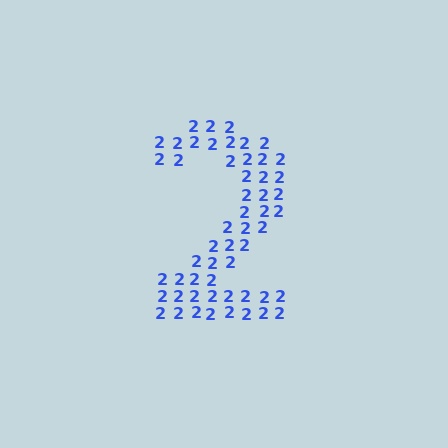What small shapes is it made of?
It is made of small digit 2's.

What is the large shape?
The large shape is the digit 2.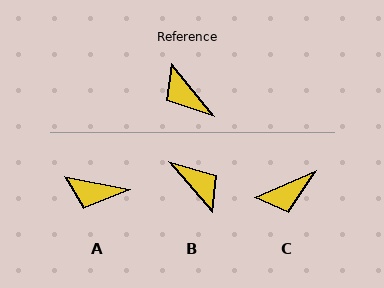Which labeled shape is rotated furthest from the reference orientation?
B, about 178 degrees away.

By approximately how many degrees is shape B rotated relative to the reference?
Approximately 178 degrees clockwise.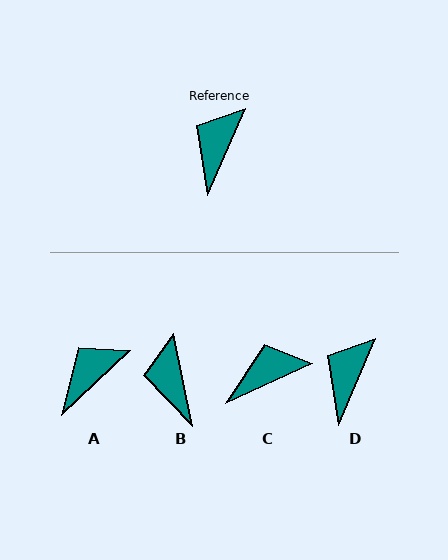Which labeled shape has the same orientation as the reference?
D.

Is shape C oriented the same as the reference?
No, it is off by about 42 degrees.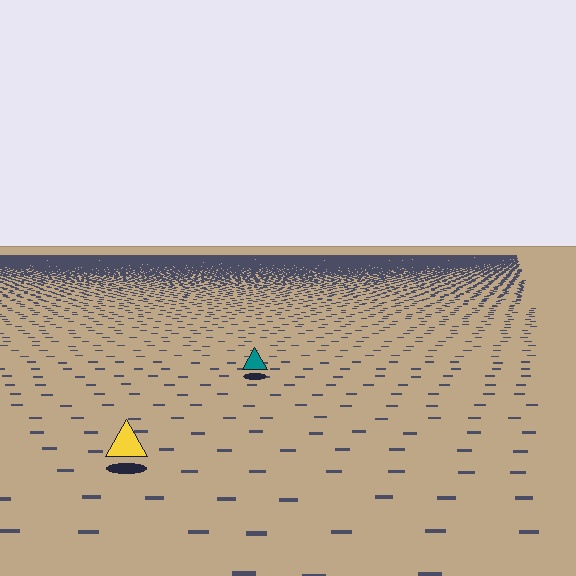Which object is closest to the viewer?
The yellow triangle is closest. The texture marks near it are larger and more spread out.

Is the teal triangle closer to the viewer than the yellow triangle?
No. The yellow triangle is closer — you can tell from the texture gradient: the ground texture is coarser near it.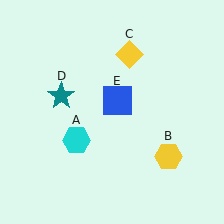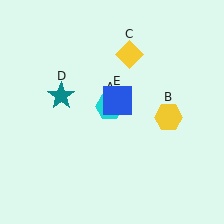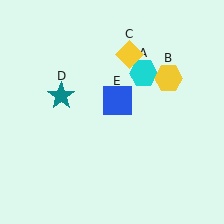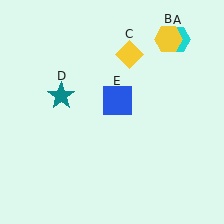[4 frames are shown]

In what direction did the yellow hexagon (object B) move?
The yellow hexagon (object B) moved up.